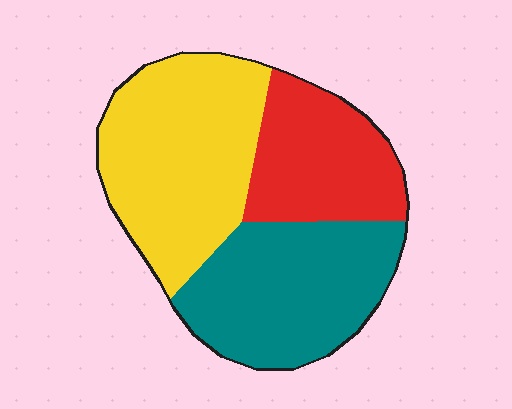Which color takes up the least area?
Red, at roughly 25%.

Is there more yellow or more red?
Yellow.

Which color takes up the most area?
Yellow, at roughly 40%.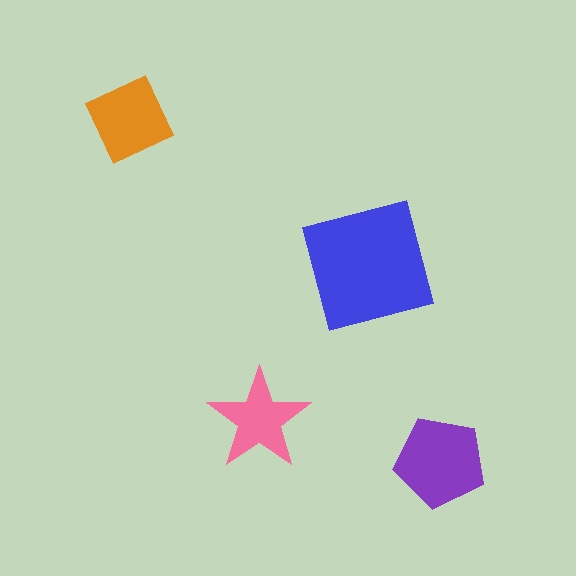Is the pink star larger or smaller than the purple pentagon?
Smaller.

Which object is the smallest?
The pink star.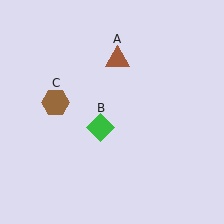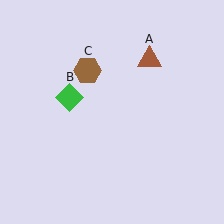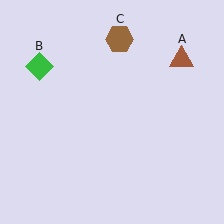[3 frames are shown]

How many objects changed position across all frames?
3 objects changed position: brown triangle (object A), green diamond (object B), brown hexagon (object C).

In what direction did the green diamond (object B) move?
The green diamond (object B) moved up and to the left.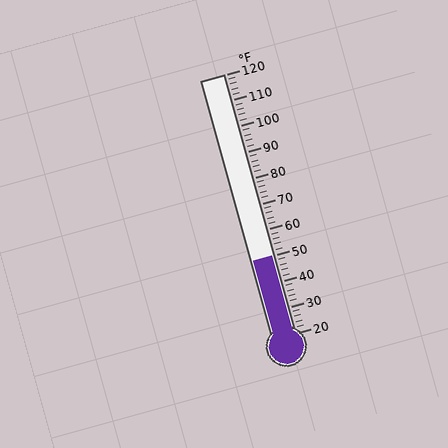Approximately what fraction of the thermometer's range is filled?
The thermometer is filled to approximately 30% of its range.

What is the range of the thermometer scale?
The thermometer scale ranges from 20°F to 120°F.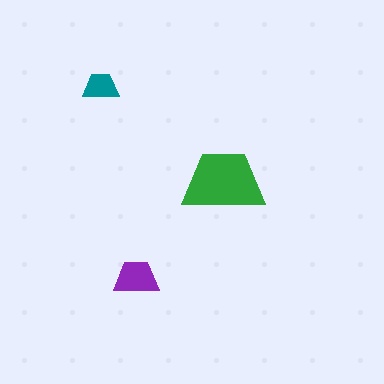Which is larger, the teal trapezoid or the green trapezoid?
The green one.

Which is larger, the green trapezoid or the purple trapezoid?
The green one.